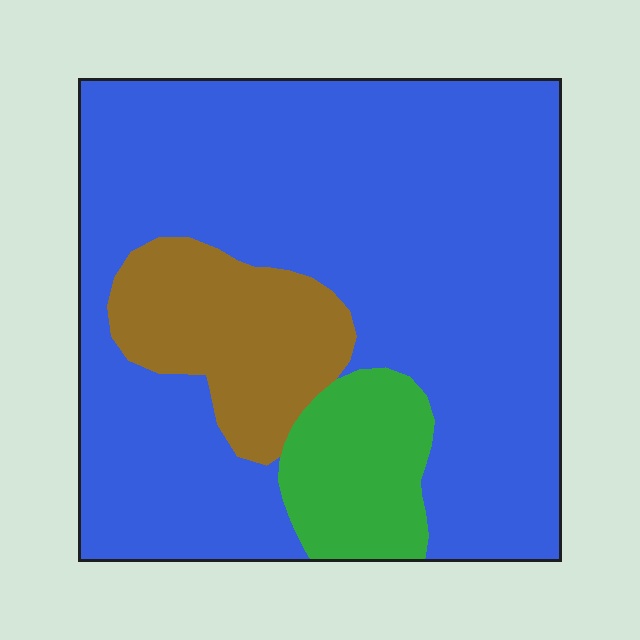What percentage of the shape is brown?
Brown covers 14% of the shape.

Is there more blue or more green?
Blue.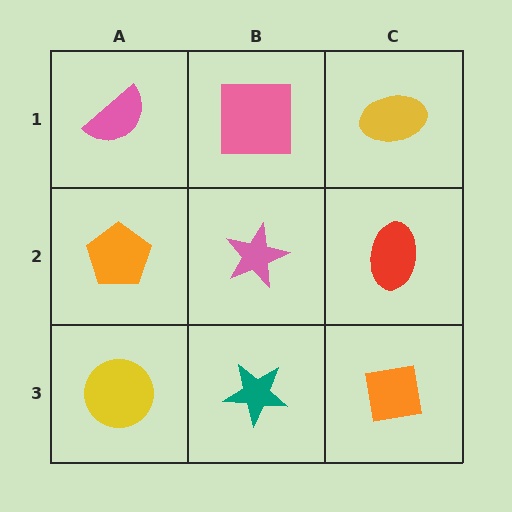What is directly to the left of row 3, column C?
A teal star.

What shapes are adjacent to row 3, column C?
A red ellipse (row 2, column C), a teal star (row 3, column B).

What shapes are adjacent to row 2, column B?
A pink square (row 1, column B), a teal star (row 3, column B), an orange pentagon (row 2, column A), a red ellipse (row 2, column C).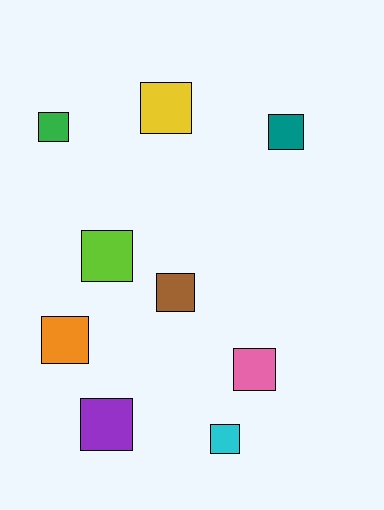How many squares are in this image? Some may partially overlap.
There are 9 squares.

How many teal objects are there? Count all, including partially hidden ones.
There is 1 teal object.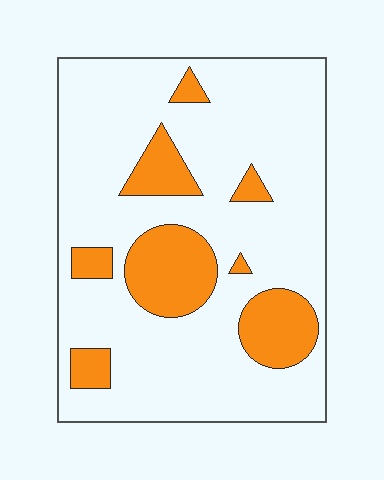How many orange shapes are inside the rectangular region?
8.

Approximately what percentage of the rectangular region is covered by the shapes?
Approximately 20%.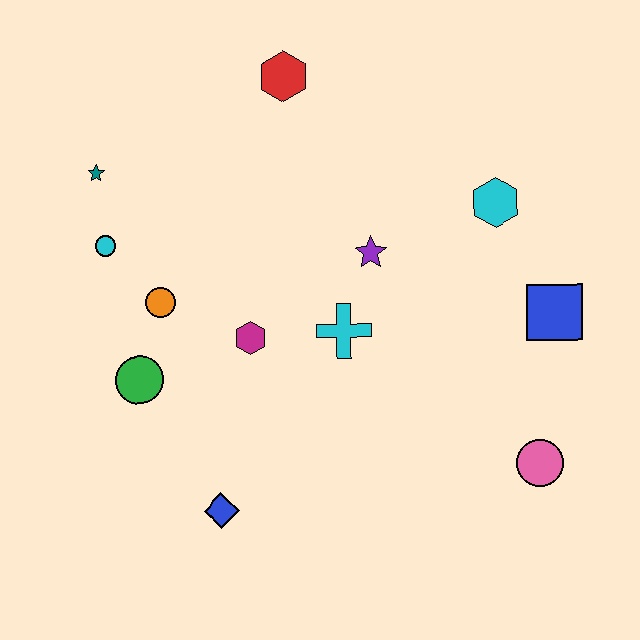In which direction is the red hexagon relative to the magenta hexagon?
The red hexagon is above the magenta hexagon.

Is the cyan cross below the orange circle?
Yes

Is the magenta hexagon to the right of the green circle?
Yes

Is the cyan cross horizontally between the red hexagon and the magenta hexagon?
No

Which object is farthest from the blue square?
The teal star is farthest from the blue square.